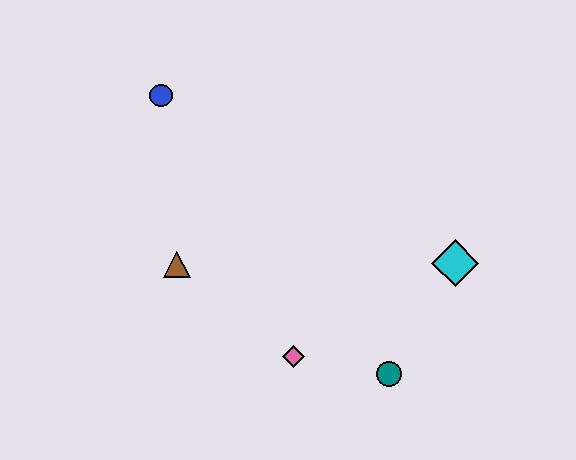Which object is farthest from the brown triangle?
The cyan diamond is farthest from the brown triangle.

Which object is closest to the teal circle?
The pink diamond is closest to the teal circle.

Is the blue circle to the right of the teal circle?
No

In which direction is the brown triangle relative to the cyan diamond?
The brown triangle is to the left of the cyan diamond.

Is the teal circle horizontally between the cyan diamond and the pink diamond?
Yes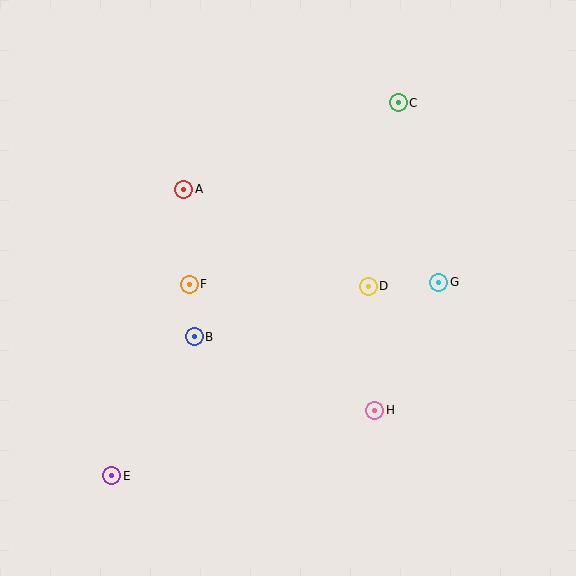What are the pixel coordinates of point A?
Point A is at (184, 189).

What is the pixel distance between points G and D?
The distance between G and D is 71 pixels.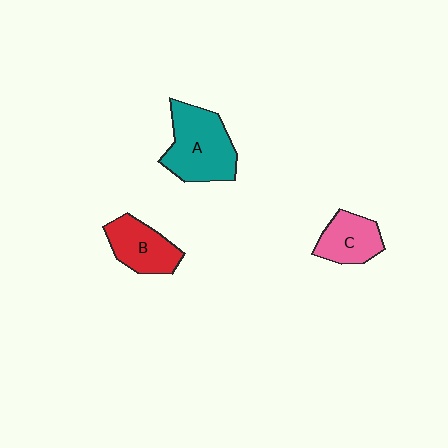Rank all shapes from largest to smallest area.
From largest to smallest: A (teal), B (red), C (pink).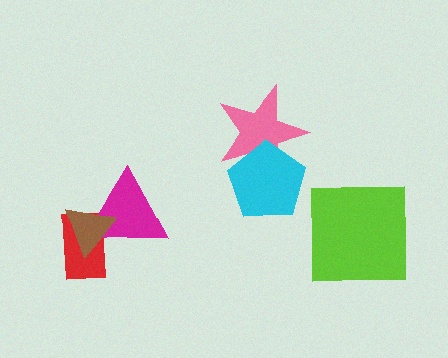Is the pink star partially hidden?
Yes, it is partially covered by another shape.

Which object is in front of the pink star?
The cyan pentagon is in front of the pink star.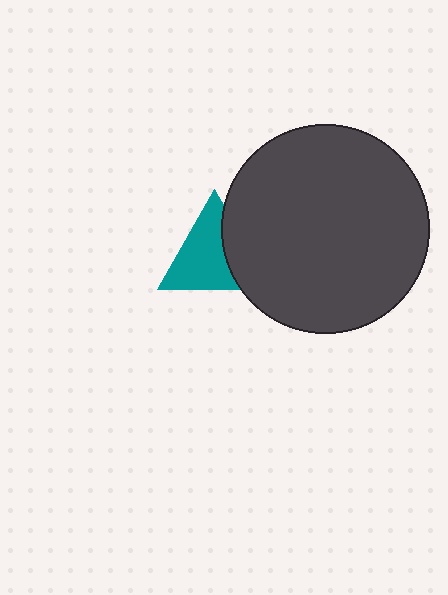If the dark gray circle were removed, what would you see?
You would see the complete teal triangle.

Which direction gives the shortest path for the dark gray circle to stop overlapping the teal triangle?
Moving right gives the shortest separation.